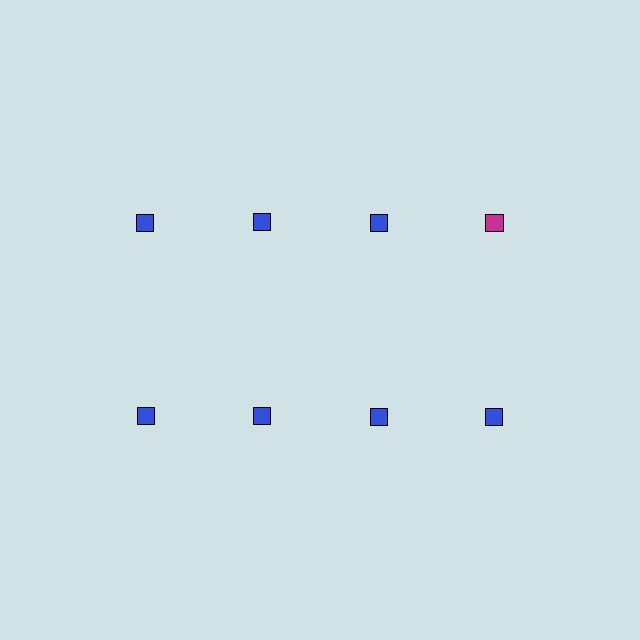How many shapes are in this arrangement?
There are 8 shapes arranged in a grid pattern.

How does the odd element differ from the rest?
It has a different color: magenta instead of blue.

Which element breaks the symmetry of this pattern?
The magenta square in the top row, second from right column breaks the symmetry. All other shapes are blue squares.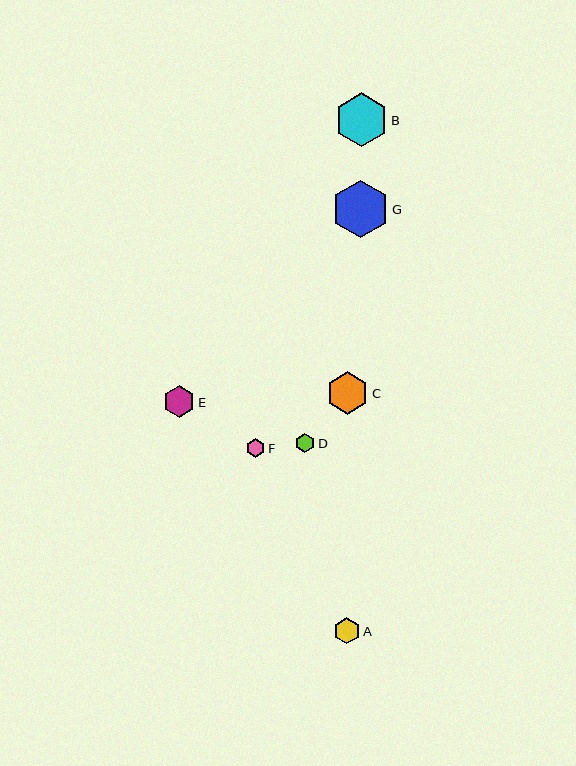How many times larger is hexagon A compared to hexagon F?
Hexagon A is approximately 1.4 times the size of hexagon F.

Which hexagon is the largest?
Hexagon G is the largest with a size of approximately 58 pixels.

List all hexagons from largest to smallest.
From largest to smallest: G, B, C, E, A, D, F.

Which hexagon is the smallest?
Hexagon F is the smallest with a size of approximately 18 pixels.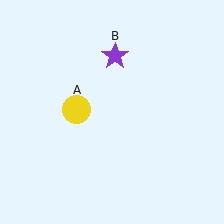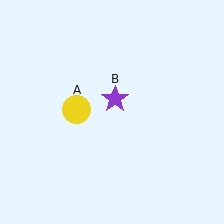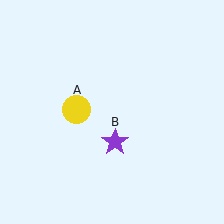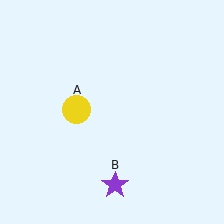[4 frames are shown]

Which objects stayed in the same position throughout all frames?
Yellow circle (object A) remained stationary.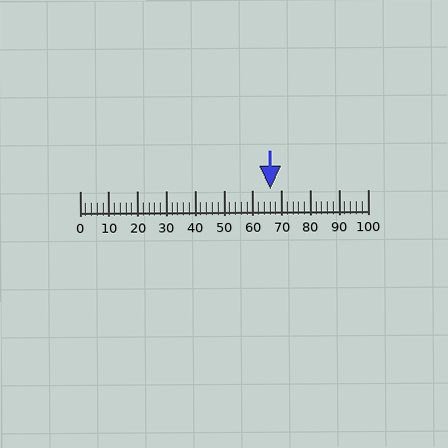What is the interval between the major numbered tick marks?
The major tick marks are spaced 10 units apart.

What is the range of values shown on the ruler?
The ruler shows values from 0 to 100.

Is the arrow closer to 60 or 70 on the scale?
The arrow is closer to 70.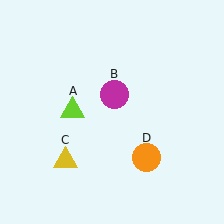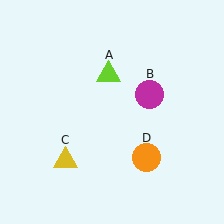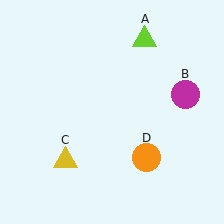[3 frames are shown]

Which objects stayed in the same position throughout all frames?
Yellow triangle (object C) and orange circle (object D) remained stationary.